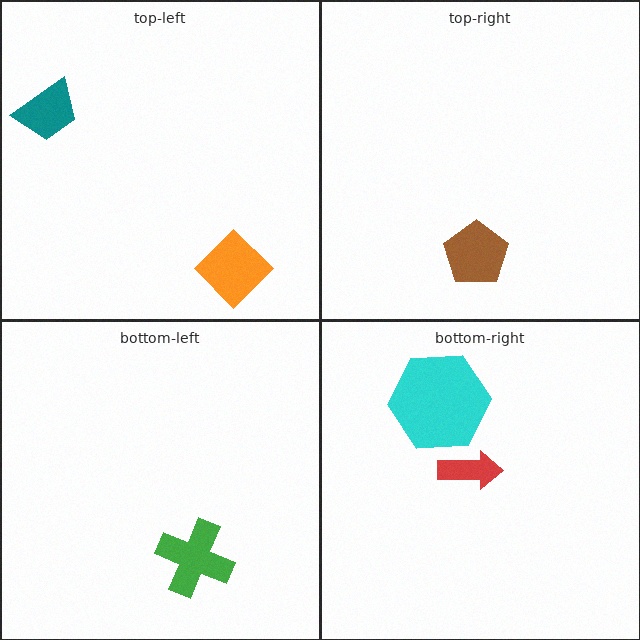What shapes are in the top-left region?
The orange diamond, the teal trapezoid.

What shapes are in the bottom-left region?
The green cross.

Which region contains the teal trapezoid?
The top-left region.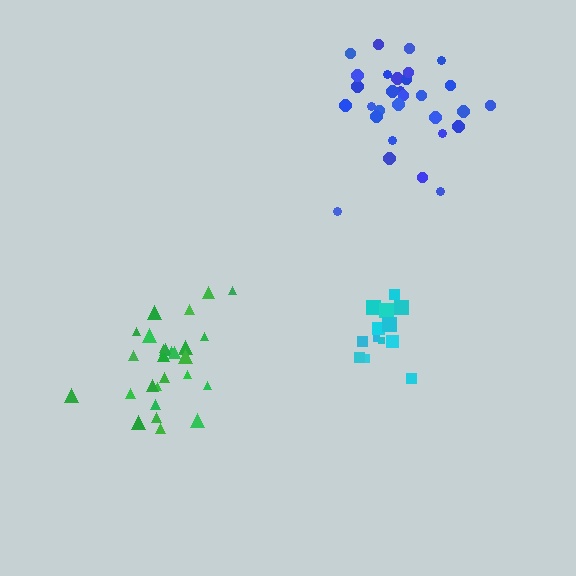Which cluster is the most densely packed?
Cyan.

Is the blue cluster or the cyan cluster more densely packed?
Cyan.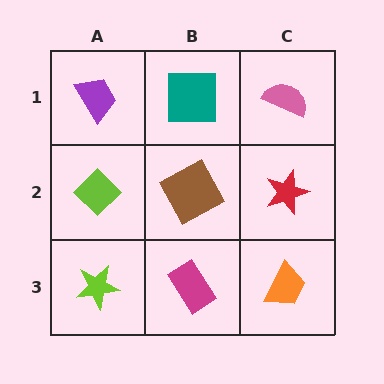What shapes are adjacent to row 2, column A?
A purple trapezoid (row 1, column A), a lime star (row 3, column A), a brown square (row 2, column B).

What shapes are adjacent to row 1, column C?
A red star (row 2, column C), a teal square (row 1, column B).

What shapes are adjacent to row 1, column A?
A lime diamond (row 2, column A), a teal square (row 1, column B).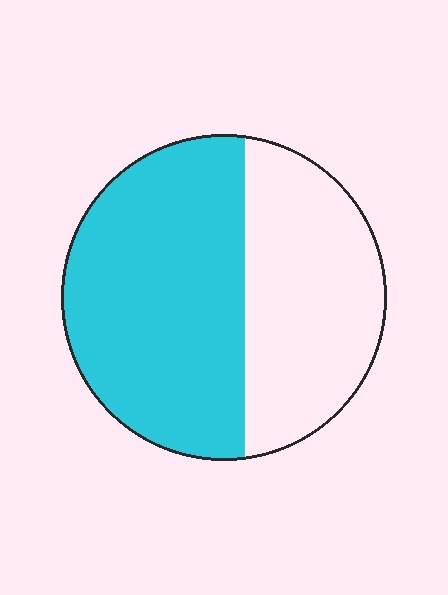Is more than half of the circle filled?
Yes.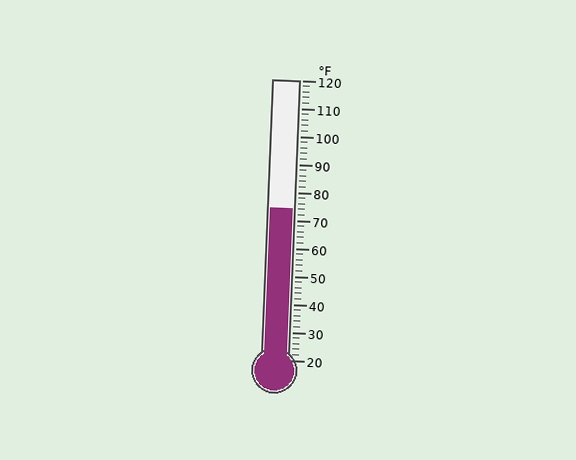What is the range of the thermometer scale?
The thermometer scale ranges from 20°F to 120°F.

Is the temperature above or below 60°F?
The temperature is above 60°F.